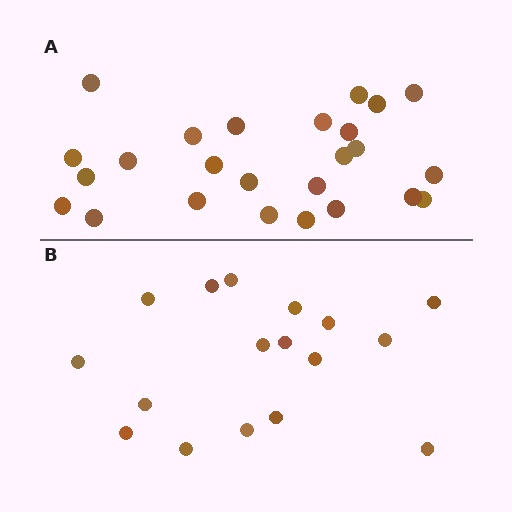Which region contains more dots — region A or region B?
Region A (the top region) has more dots.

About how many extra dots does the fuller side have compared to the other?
Region A has roughly 8 or so more dots than region B.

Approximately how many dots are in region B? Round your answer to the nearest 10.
About 20 dots. (The exact count is 17, which rounds to 20.)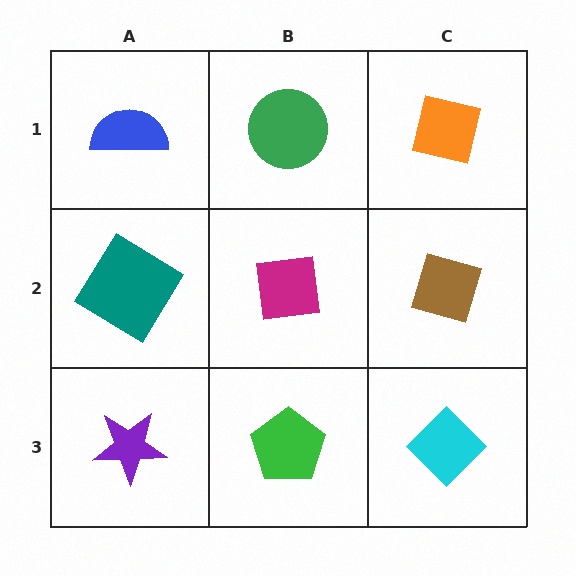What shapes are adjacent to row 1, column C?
A brown diamond (row 2, column C), a green circle (row 1, column B).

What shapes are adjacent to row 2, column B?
A green circle (row 1, column B), a green pentagon (row 3, column B), a teal diamond (row 2, column A), a brown diamond (row 2, column C).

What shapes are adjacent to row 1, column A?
A teal diamond (row 2, column A), a green circle (row 1, column B).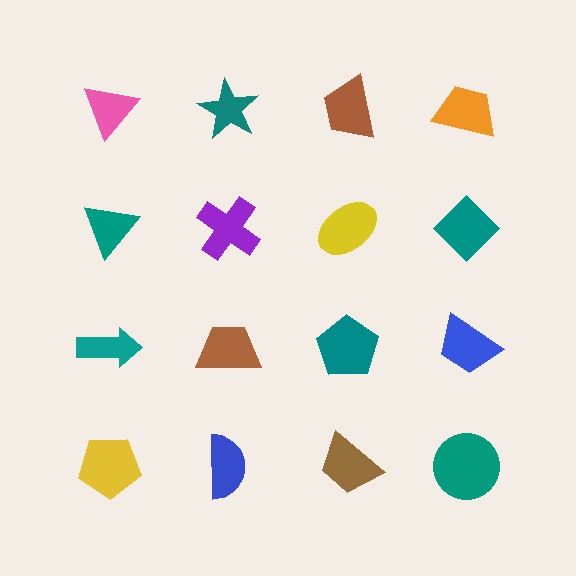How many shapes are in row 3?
4 shapes.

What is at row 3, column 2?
A brown trapezoid.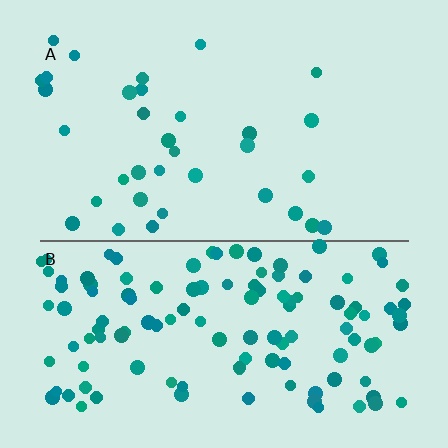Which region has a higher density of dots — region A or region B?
B (the bottom).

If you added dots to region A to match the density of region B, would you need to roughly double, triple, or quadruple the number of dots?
Approximately quadruple.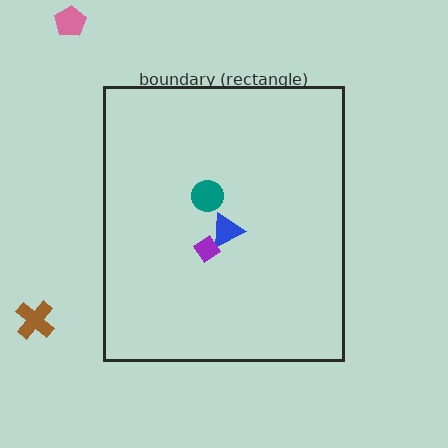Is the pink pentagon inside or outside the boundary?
Outside.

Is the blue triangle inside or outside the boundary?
Inside.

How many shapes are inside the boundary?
3 inside, 2 outside.